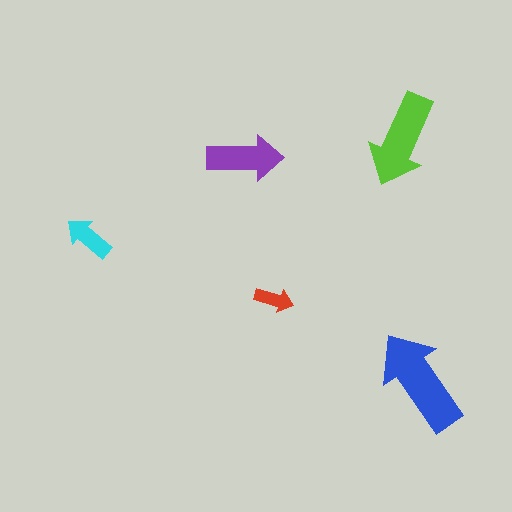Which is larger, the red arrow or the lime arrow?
The lime one.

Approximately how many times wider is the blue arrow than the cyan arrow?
About 2 times wider.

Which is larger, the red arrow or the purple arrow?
The purple one.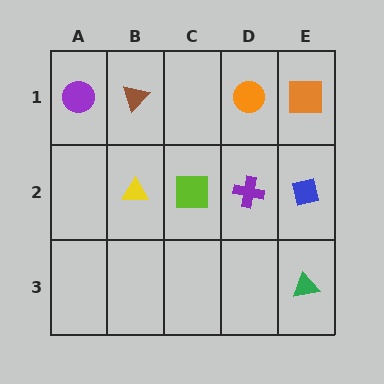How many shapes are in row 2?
4 shapes.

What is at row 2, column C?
A lime square.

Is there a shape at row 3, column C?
No, that cell is empty.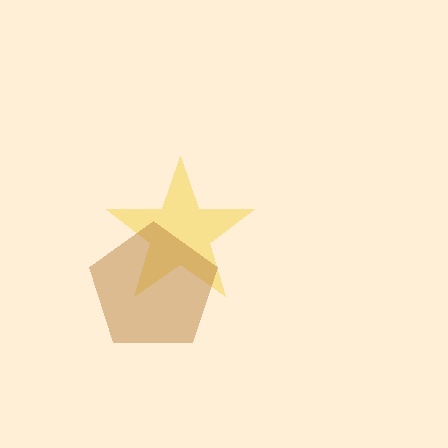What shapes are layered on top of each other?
The layered shapes are: a yellow star, a brown pentagon.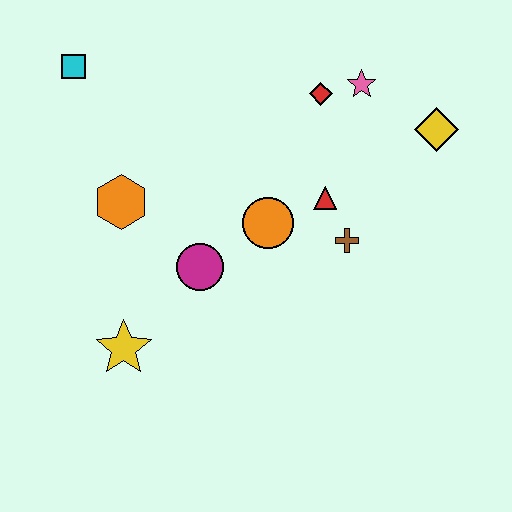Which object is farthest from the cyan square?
The yellow diamond is farthest from the cyan square.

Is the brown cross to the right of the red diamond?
Yes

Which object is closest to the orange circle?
The red triangle is closest to the orange circle.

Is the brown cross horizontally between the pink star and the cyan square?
Yes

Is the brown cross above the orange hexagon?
No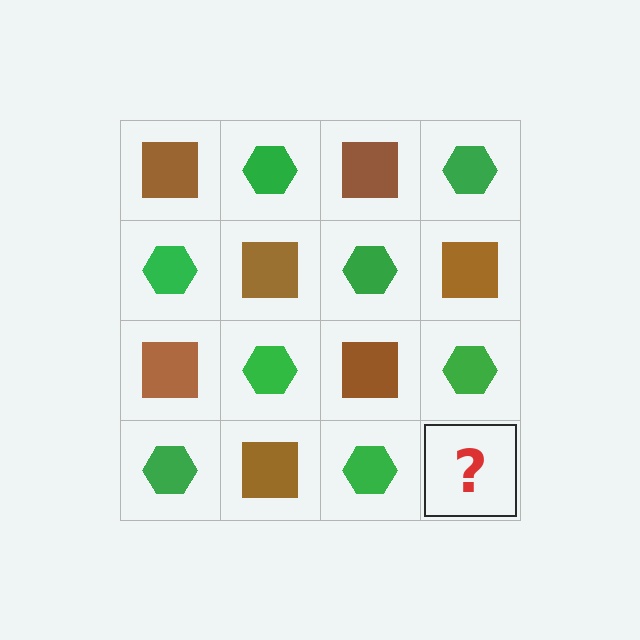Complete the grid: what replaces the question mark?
The question mark should be replaced with a brown square.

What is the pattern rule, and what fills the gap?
The rule is that it alternates brown square and green hexagon in a checkerboard pattern. The gap should be filled with a brown square.